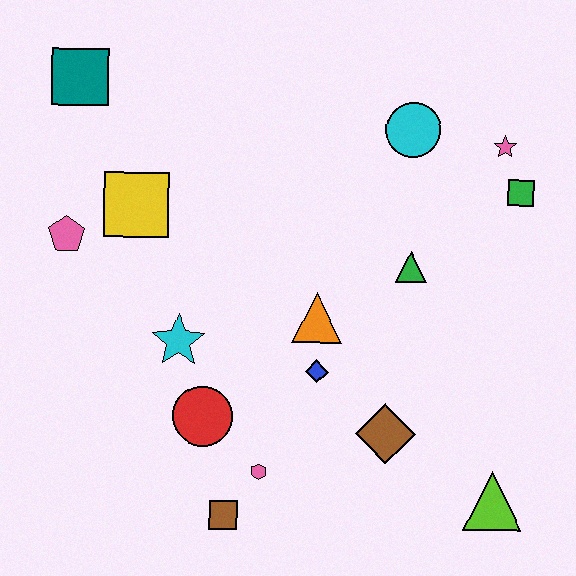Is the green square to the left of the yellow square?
No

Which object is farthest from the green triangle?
The teal square is farthest from the green triangle.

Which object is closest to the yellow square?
The pink pentagon is closest to the yellow square.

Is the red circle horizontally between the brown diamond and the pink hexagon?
No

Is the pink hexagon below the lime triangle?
No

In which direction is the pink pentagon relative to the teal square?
The pink pentagon is below the teal square.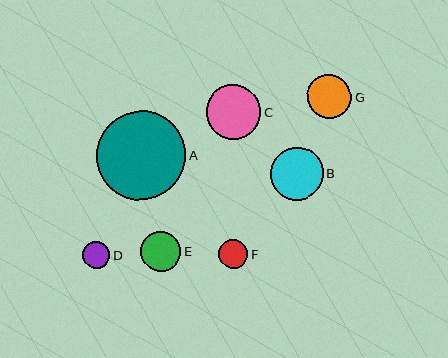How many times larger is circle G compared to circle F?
Circle G is approximately 1.5 times the size of circle F.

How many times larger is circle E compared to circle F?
Circle E is approximately 1.3 times the size of circle F.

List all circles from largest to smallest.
From largest to smallest: A, C, B, G, E, F, D.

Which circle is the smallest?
Circle D is the smallest with a size of approximately 27 pixels.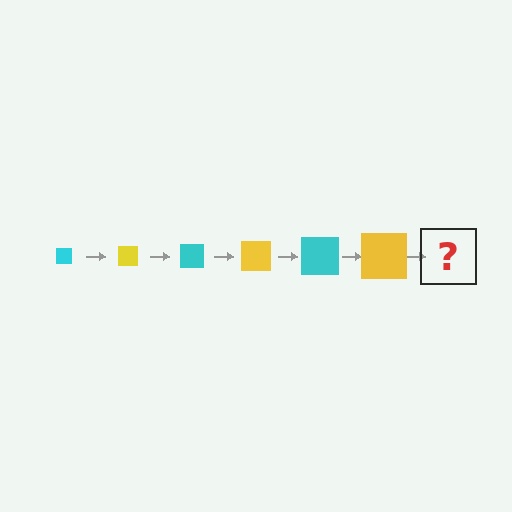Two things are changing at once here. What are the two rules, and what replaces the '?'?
The two rules are that the square grows larger each step and the color cycles through cyan and yellow. The '?' should be a cyan square, larger than the previous one.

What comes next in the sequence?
The next element should be a cyan square, larger than the previous one.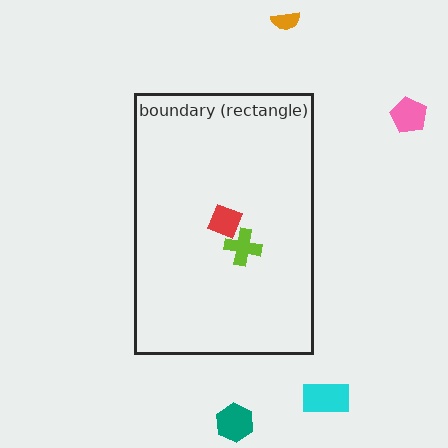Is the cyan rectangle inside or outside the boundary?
Outside.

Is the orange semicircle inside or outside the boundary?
Outside.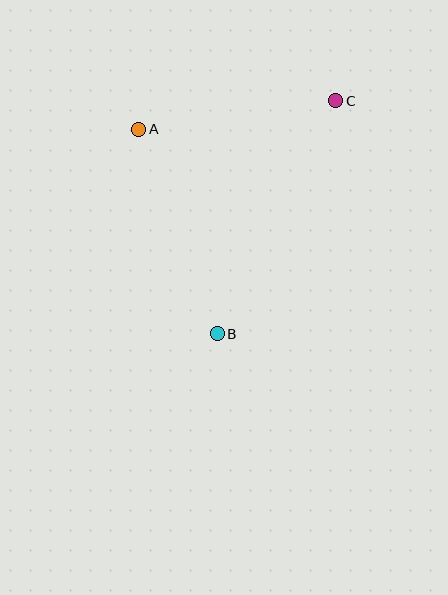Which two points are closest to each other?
Points A and C are closest to each other.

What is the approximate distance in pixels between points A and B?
The distance between A and B is approximately 219 pixels.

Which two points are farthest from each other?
Points B and C are farthest from each other.